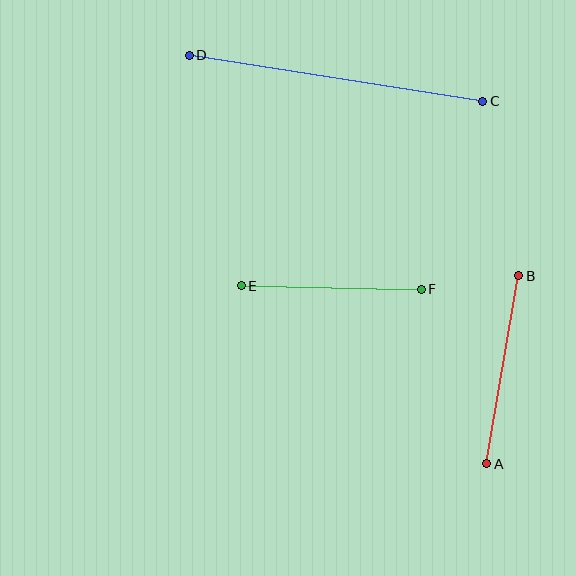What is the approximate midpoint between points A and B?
The midpoint is at approximately (503, 370) pixels.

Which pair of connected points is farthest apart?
Points C and D are farthest apart.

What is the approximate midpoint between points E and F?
The midpoint is at approximately (331, 288) pixels.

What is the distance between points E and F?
The distance is approximately 180 pixels.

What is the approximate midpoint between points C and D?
The midpoint is at approximately (336, 78) pixels.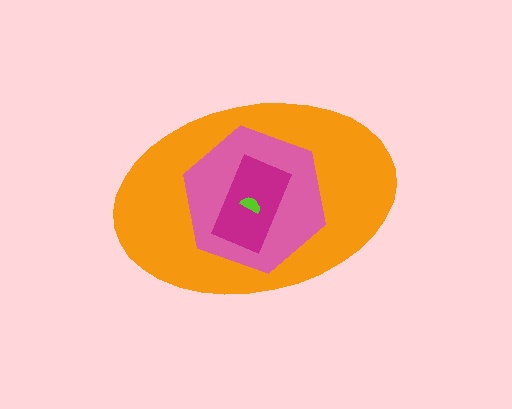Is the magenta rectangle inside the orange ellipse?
Yes.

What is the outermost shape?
The orange ellipse.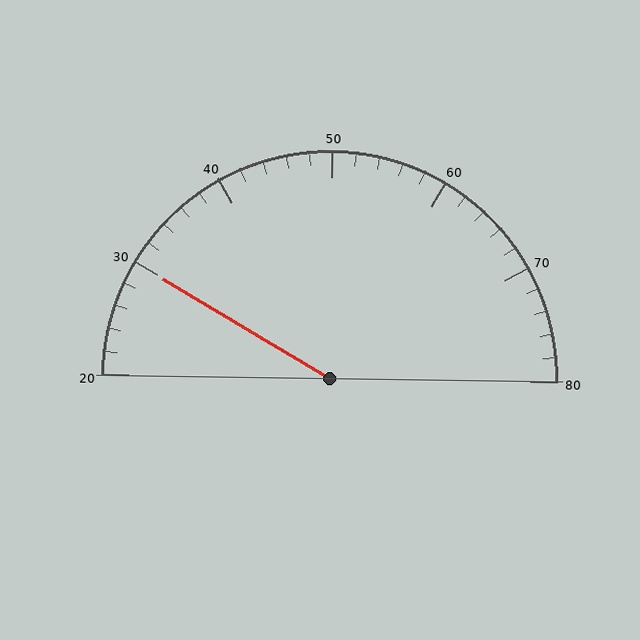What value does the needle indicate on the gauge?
The needle indicates approximately 30.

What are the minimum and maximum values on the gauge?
The gauge ranges from 20 to 80.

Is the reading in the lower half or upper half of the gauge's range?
The reading is in the lower half of the range (20 to 80).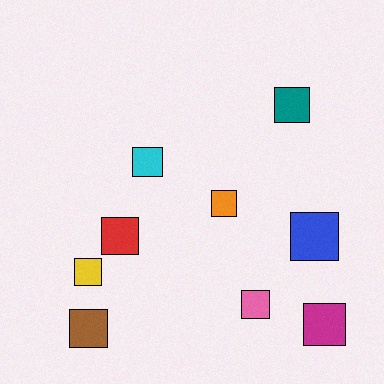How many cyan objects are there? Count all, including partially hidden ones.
There is 1 cyan object.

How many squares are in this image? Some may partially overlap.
There are 9 squares.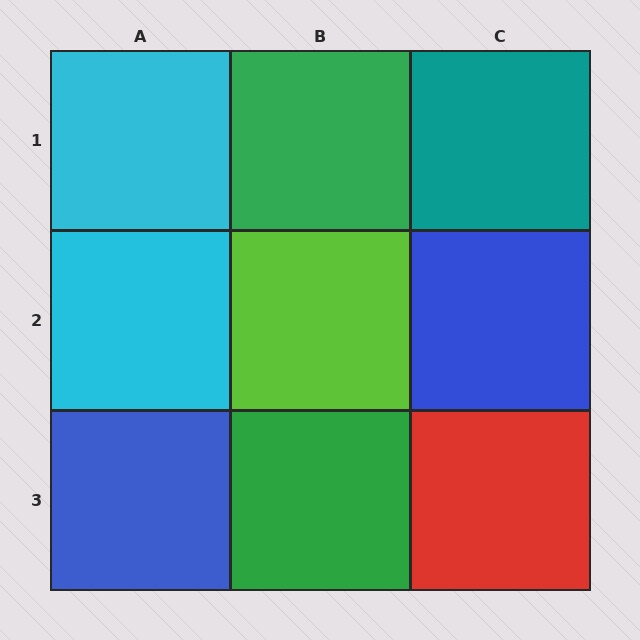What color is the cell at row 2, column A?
Cyan.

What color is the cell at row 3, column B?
Green.